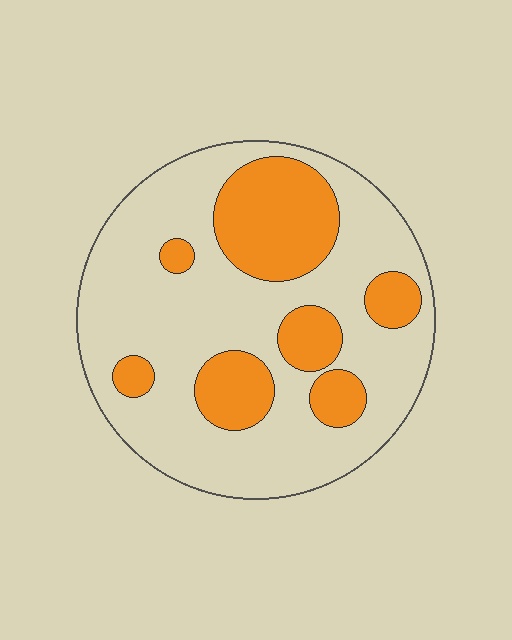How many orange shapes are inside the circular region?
7.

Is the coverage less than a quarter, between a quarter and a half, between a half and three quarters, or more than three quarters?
Between a quarter and a half.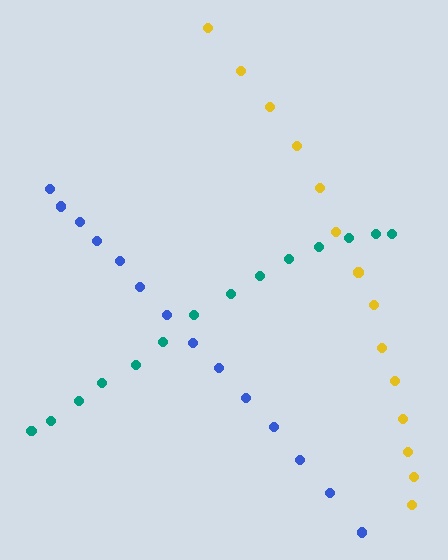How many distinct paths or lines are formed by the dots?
There are 3 distinct paths.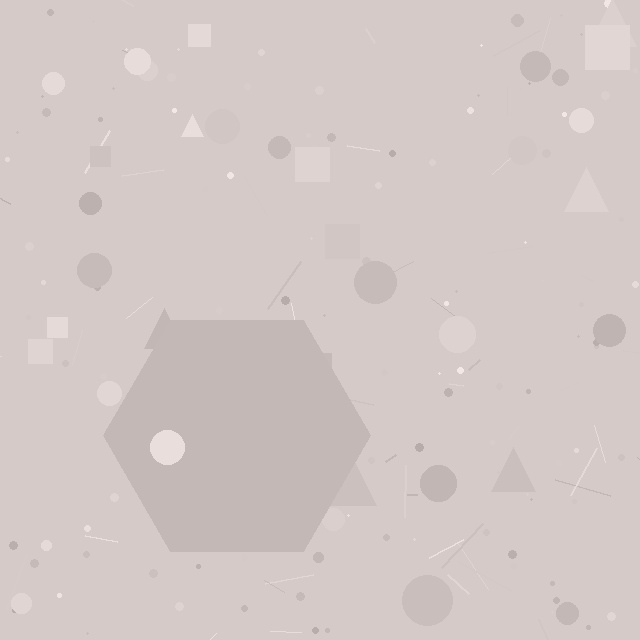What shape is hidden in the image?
A hexagon is hidden in the image.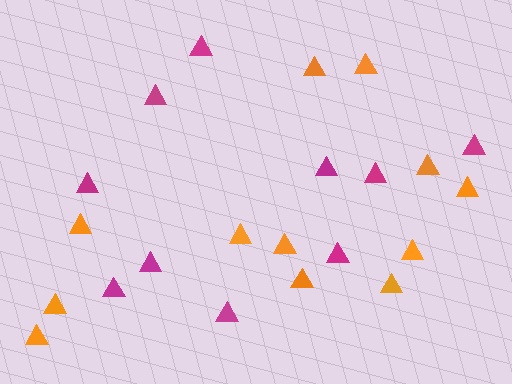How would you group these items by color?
There are 2 groups: one group of magenta triangles (10) and one group of orange triangles (12).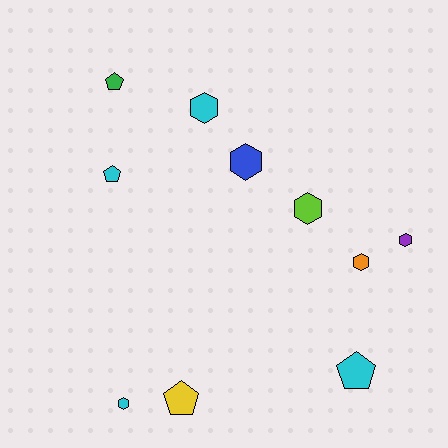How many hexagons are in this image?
There are 6 hexagons.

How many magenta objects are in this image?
There are no magenta objects.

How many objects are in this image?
There are 10 objects.